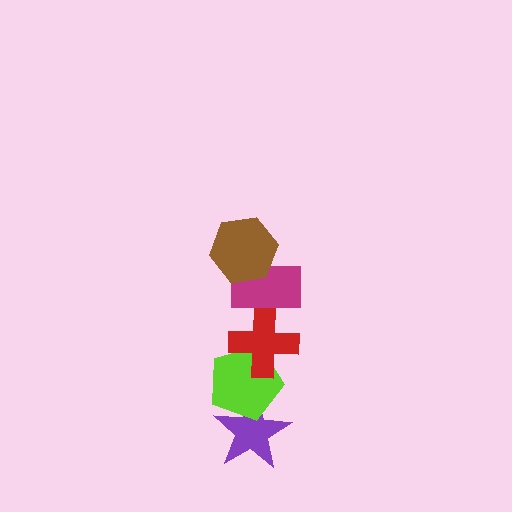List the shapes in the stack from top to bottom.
From top to bottom: the brown hexagon, the magenta rectangle, the red cross, the lime pentagon, the purple star.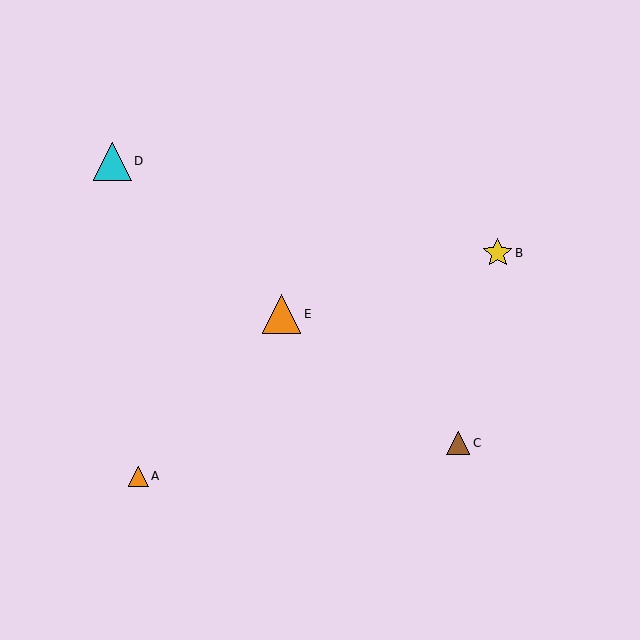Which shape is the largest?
The orange triangle (labeled E) is the largest.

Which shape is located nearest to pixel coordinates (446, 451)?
The brown triangle (labeled C) at (458, 443) is nearest to that location.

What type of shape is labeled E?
Shape E is an orange triangle.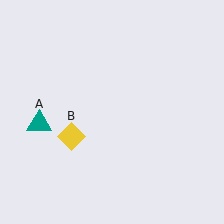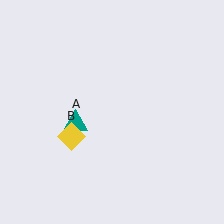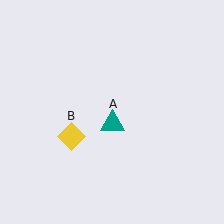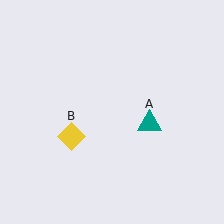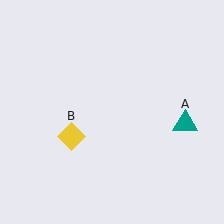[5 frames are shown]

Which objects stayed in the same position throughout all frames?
Yellow diamond (object B) remained stationary.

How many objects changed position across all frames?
1 object changed position: teal triangle (object A).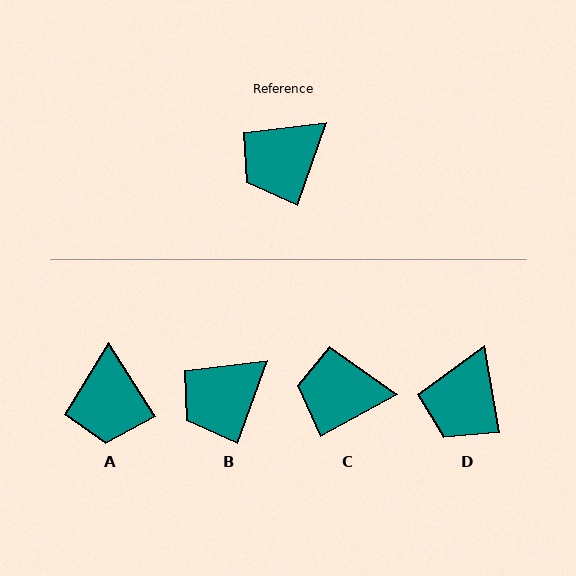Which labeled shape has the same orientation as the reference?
B.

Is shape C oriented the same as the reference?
No, it is off by about 42 degrees.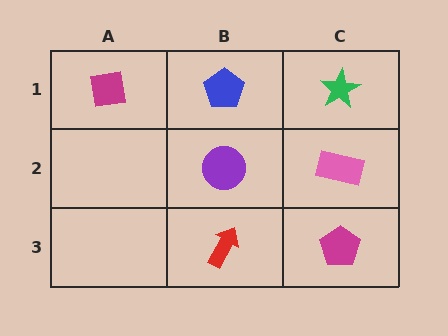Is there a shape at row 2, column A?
No, that cell is empty.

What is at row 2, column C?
A pink rectangle.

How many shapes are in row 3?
2 shapes.